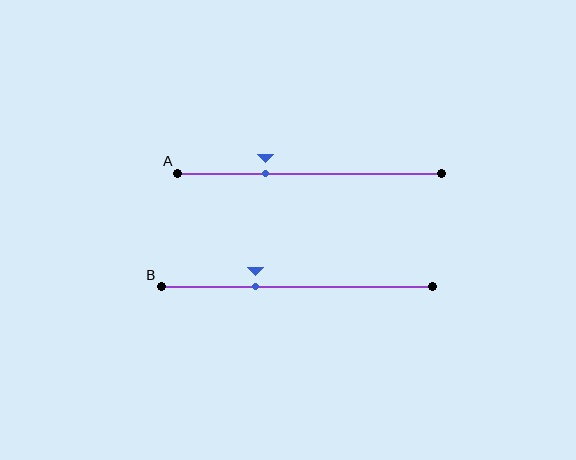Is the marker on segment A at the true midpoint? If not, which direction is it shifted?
No, the marker on segment A is shifted to the left by about 17% of the segment length.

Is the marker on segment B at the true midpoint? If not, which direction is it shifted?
No, the marker on segment B is shifted to the left by about 15% of the segment length.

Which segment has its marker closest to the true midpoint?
Segment B has its marker closest to the true midpoint.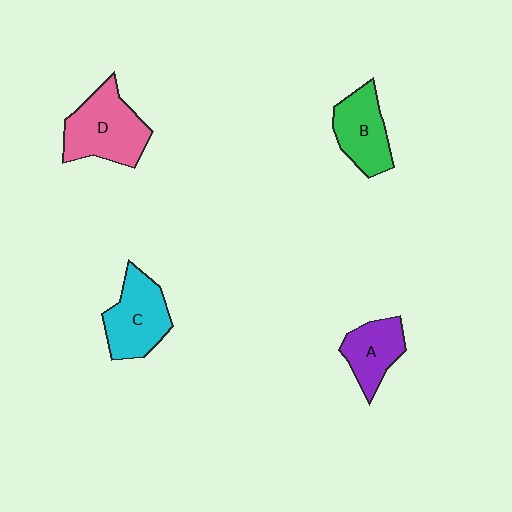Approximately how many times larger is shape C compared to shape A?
Approximately 1.3 times.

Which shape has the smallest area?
Shape A (purple).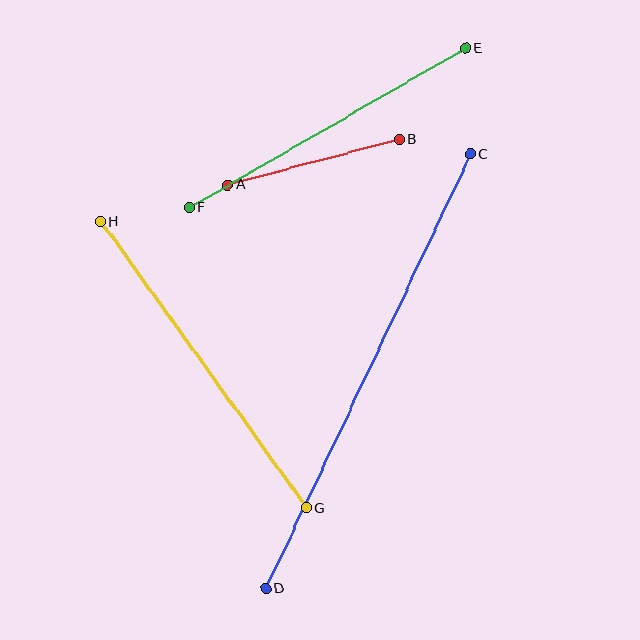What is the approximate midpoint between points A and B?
The midpoint is at approximately (313, 162) pixels.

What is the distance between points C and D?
The distance is approximately 480 pixels.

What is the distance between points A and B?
The distance is approximately 178 pixels.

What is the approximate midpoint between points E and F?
The midpoint is at approximately (327, 128) pixels.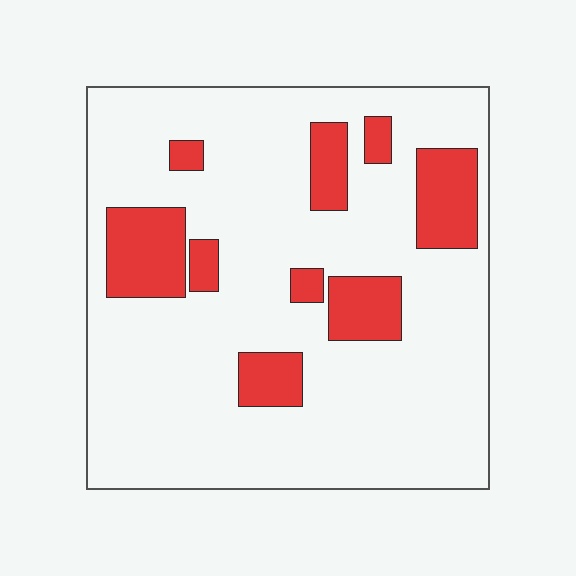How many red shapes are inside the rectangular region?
9.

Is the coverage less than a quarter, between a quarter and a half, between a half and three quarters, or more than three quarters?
Less than a quarter.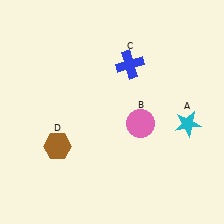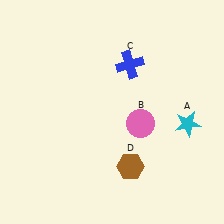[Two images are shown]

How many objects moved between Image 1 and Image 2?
1 object moved between the two images.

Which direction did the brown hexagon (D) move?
The brown hexagon (D) moved right.